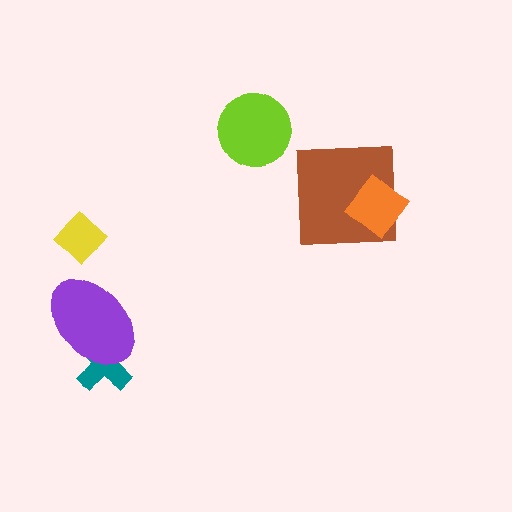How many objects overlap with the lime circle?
0 objects overlap with the lime circle.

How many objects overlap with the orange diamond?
1 object overlaps with the orange diamond.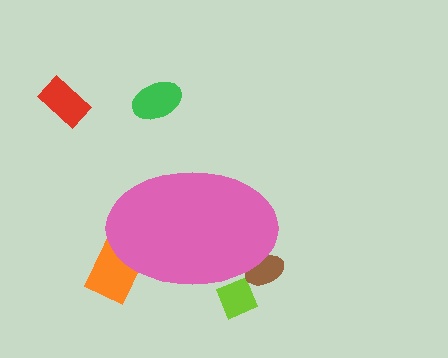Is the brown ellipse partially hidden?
Yes, the brown ellipse is partially hidden behind the pink ellipse.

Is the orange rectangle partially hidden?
Yes, the orange rectangle is partially hidden behind the pink ellipse.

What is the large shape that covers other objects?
A pink ellipse.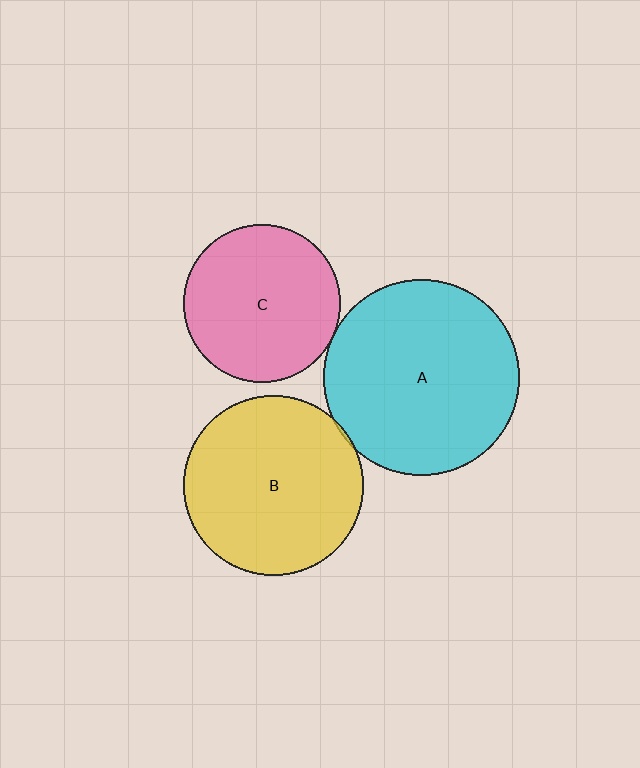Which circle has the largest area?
Circle A (cyan).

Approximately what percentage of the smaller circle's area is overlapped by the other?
Approximately 5%.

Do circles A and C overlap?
Yes.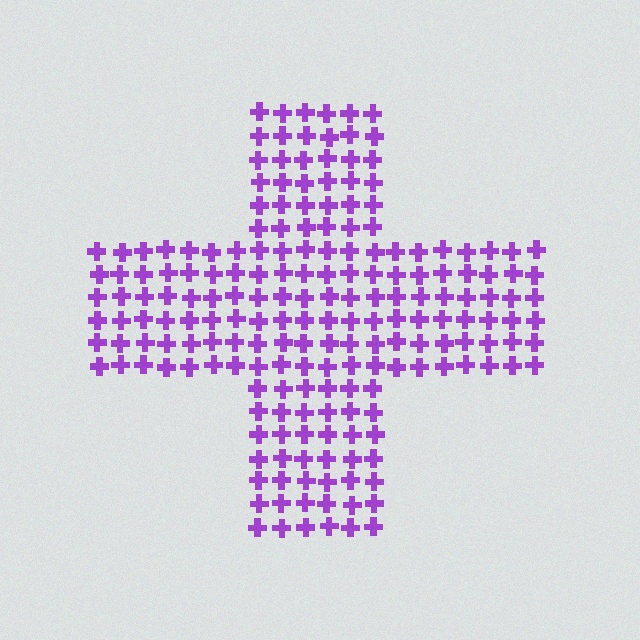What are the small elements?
The small elements are crosses.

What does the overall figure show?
The overall figure shows a cross.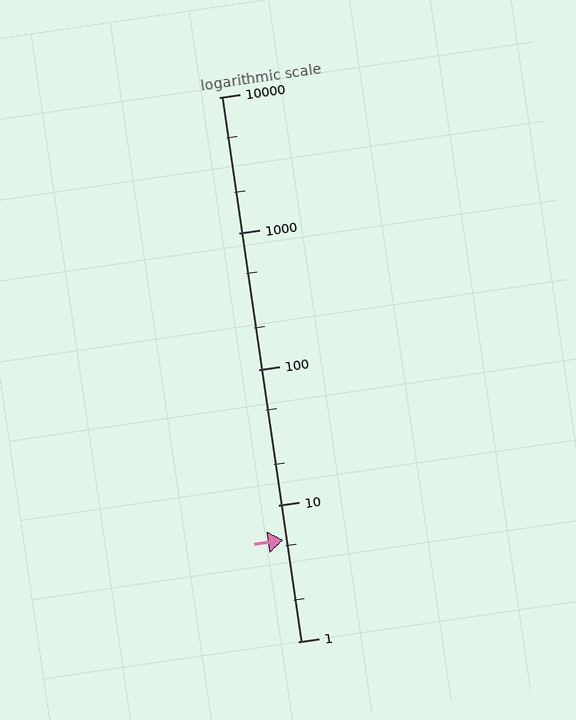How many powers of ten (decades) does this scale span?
The scale spans 4 decades, from 1 to 10000.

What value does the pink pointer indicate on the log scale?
The pointer indicates approximately 5.6.